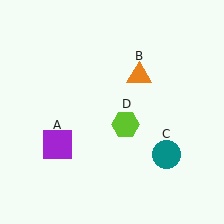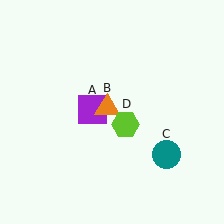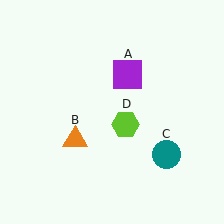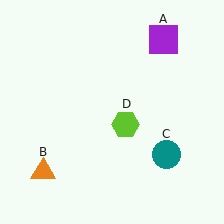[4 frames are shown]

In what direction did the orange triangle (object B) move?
The orange triangle (object B) moved down and to the left.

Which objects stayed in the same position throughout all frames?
Teal circle (object C) and lime hexagon (object D) remained stationary.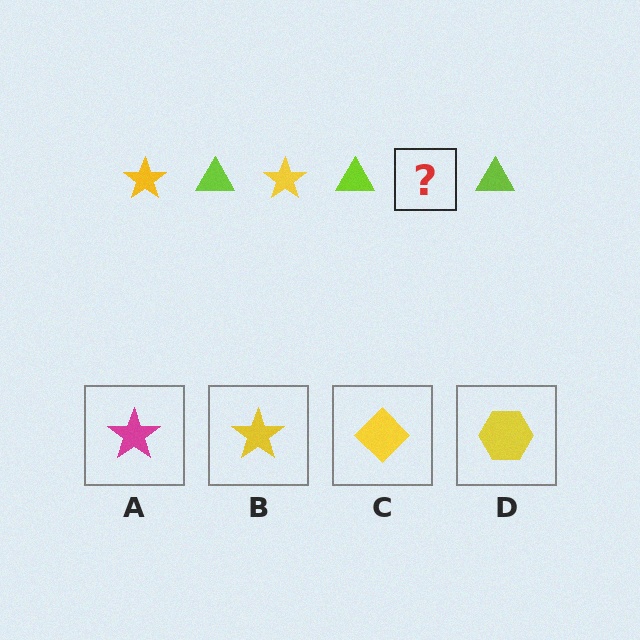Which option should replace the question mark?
Option B.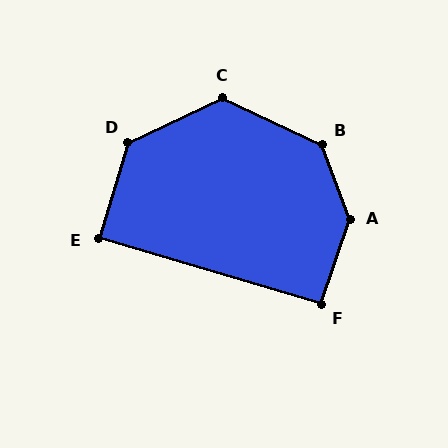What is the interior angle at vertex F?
Approximately 92 degrees (approximately right).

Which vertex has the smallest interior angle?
E, at approximately 90 degrees.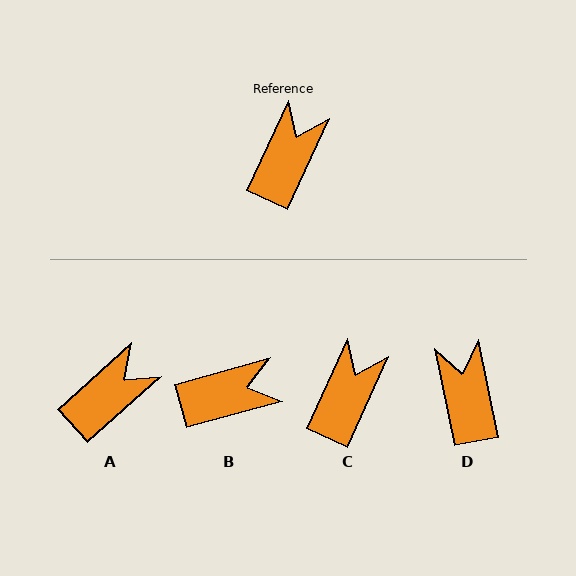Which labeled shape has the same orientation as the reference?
C.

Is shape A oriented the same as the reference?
No, it is off by about 23 degrees.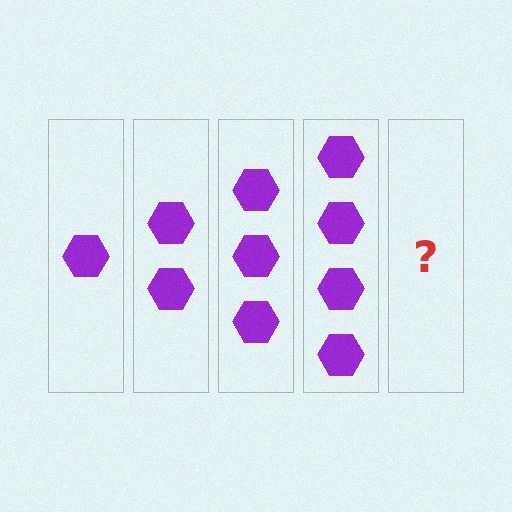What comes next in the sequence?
The next element should be 5 hexagons.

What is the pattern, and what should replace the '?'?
The pattern is that each step adds one more hexagon. The '?' should be 5 hexagons.